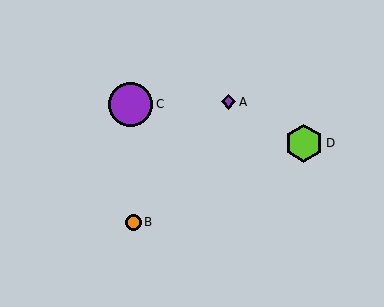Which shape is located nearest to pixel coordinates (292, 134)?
The lime hexagon (labeled D) at (304, 143) is nearest to that location.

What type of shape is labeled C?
Shape C is a purple circle.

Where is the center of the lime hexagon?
The center of the lime hexagon is at (304, 143).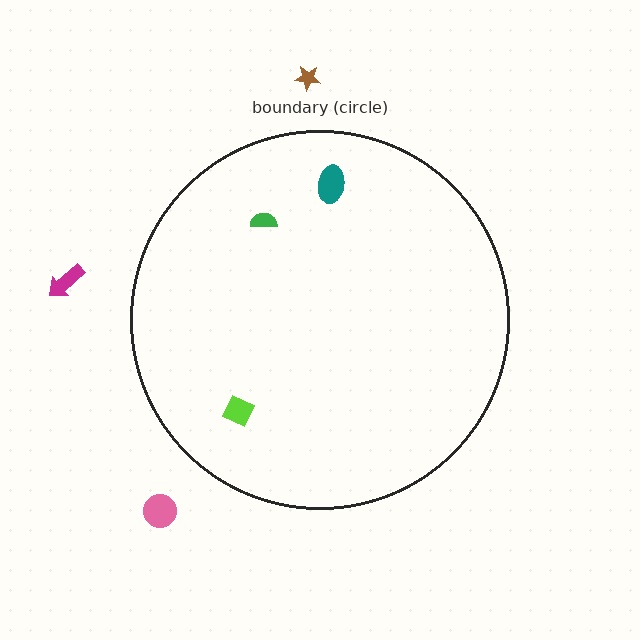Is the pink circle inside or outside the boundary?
Outside.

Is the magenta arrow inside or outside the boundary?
Outside.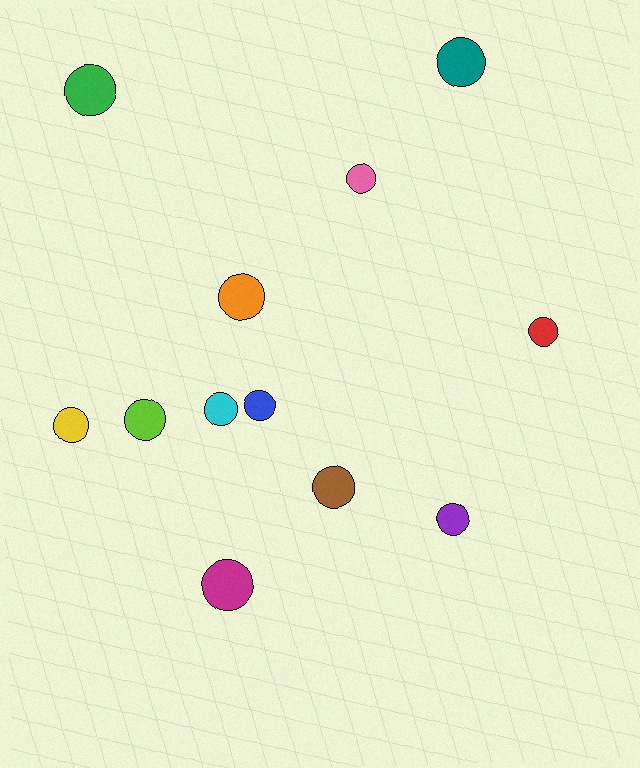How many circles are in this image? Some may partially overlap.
There are 12 circles.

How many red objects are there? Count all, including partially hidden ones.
There is 1 red object.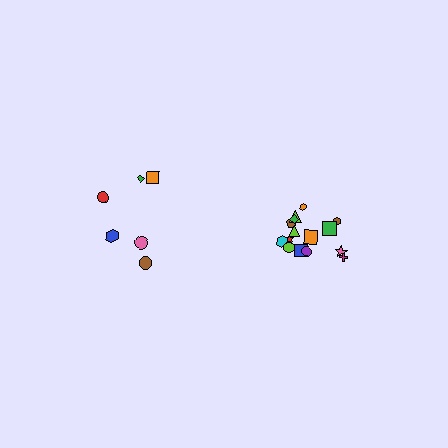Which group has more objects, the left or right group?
The right group.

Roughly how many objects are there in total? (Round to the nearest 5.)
Roughly 20 objects in total.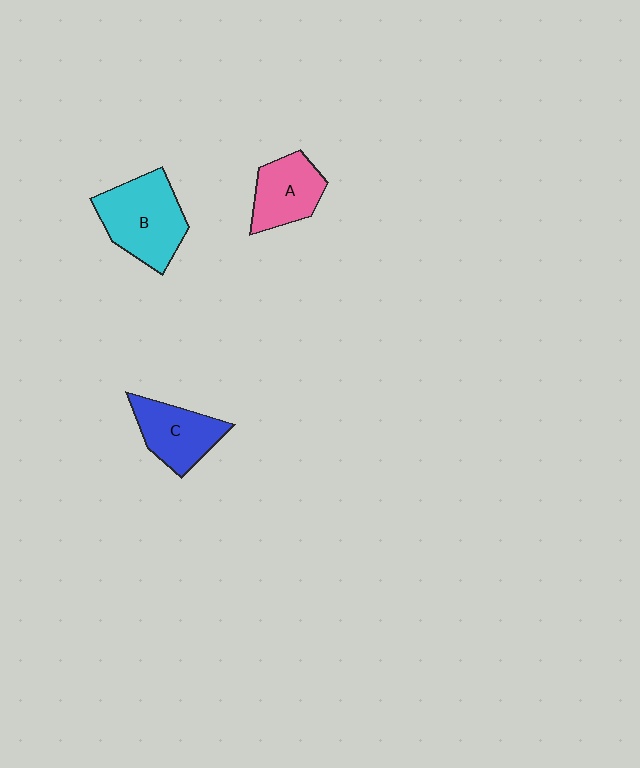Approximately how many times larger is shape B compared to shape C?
Approximately 1.4 times.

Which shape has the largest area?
Shape B (cyan).